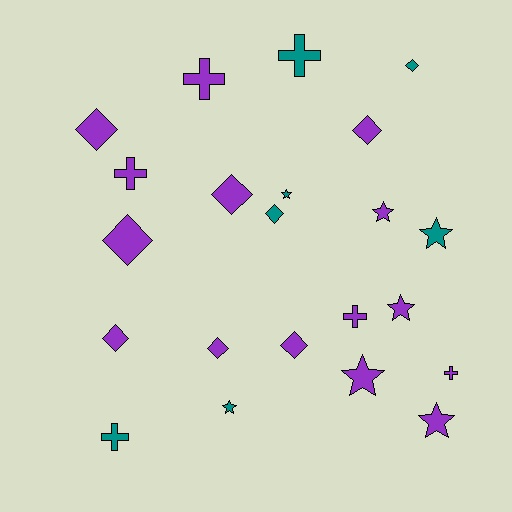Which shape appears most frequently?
Diamond, with 9 objects.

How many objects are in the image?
There are 22 objects.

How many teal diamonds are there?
There are 2 teal diamonds.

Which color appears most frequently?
Purple, with 15 objects.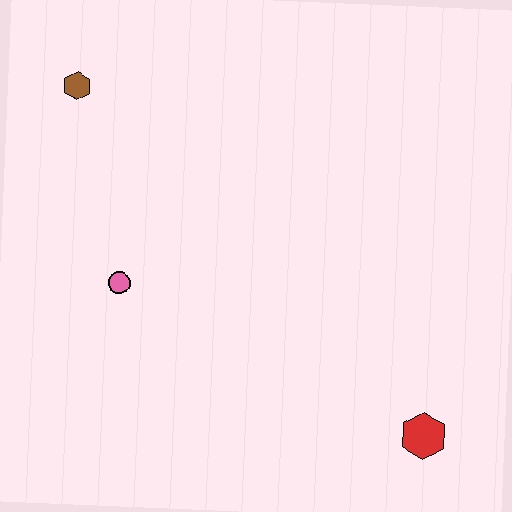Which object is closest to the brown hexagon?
The pink circle is closest to the brown hexagon.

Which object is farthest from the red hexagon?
The brown hexagon is farthest from the red hexagon.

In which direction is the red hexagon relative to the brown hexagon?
The red hexagon is to the right of the brown hexagon.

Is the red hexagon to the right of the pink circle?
Yes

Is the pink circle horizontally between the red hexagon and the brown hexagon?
Yes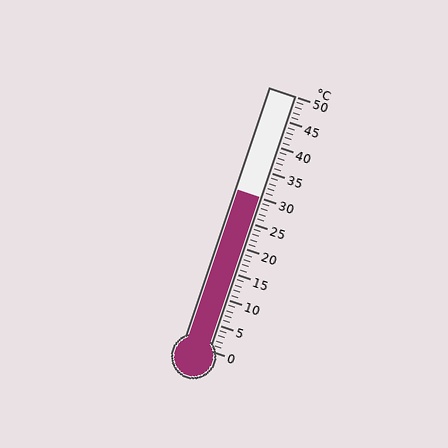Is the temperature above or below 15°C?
The temperature is above 15°C.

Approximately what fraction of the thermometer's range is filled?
The thermometer is filled to approximately 60% of its range.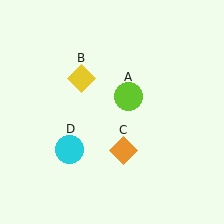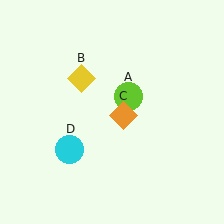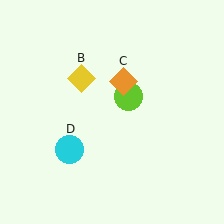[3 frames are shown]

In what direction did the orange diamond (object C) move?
The orange diamond (object C) moved up.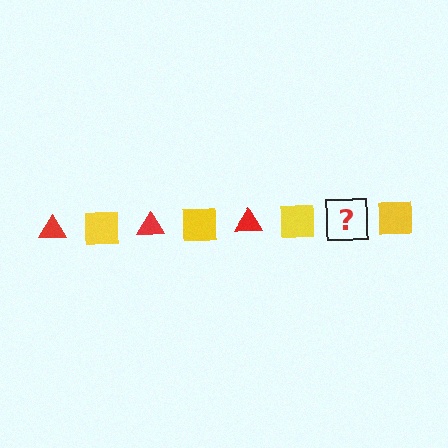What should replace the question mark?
The question mark should be replaced with a red triangle.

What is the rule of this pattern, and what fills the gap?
The rule is that the pattern alternates between red triangle and yellow square. The gap should be filled with a red triangle.